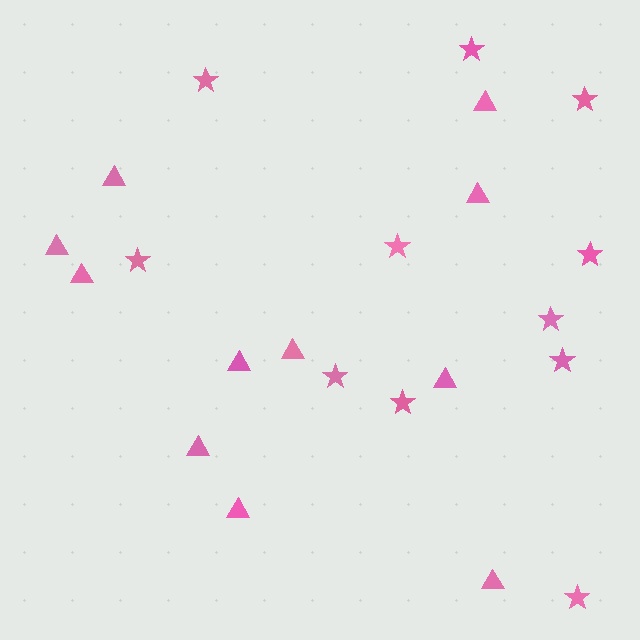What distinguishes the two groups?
There are 2 groups: one group of stars (11) and one group of triangles (11).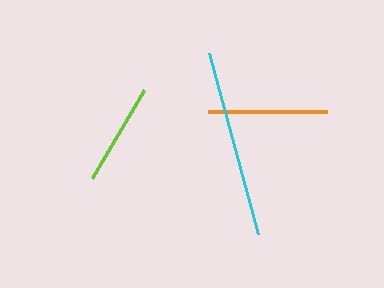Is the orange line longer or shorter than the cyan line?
The cyan line is longer than the orange line.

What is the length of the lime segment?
The lime segment is approximately 102 pixels long.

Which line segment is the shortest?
The lime line is the shortest at approximately 102 pixels.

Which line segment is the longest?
The cyan line is the longest at approximately 187 pixels.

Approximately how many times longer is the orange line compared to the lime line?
The orange line is approximately 1.2 times the length of the lime line.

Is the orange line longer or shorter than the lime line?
The orange line is longer than the lime line.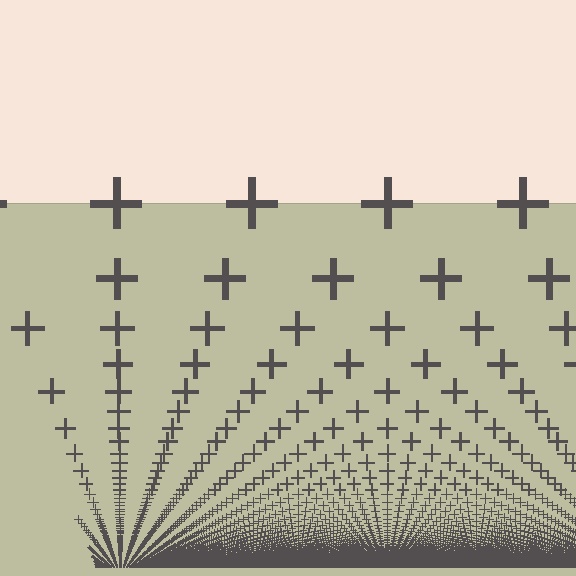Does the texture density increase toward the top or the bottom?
Density increases toward the bottom.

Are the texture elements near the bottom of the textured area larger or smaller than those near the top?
Smaller. The gradient is inverted — elements near the bottom are smaller and denser.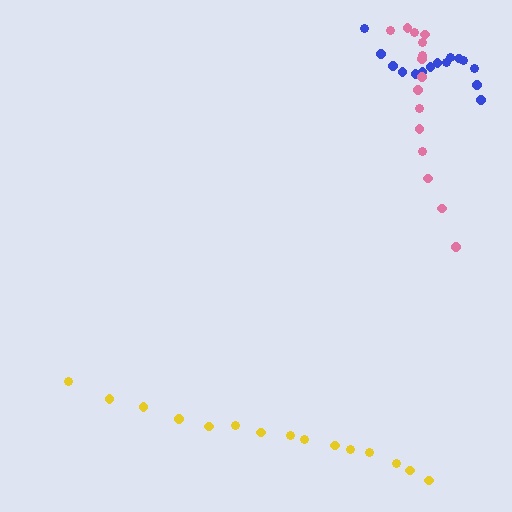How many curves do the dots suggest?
There are 3 distinct paths.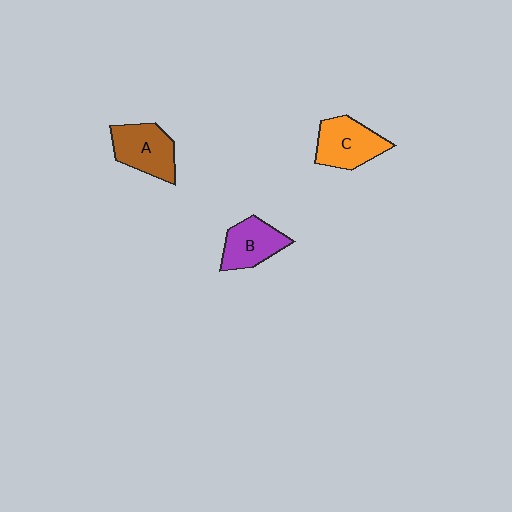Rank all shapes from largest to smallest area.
From largest to smallest: C (orange), A (brown), B (purple).